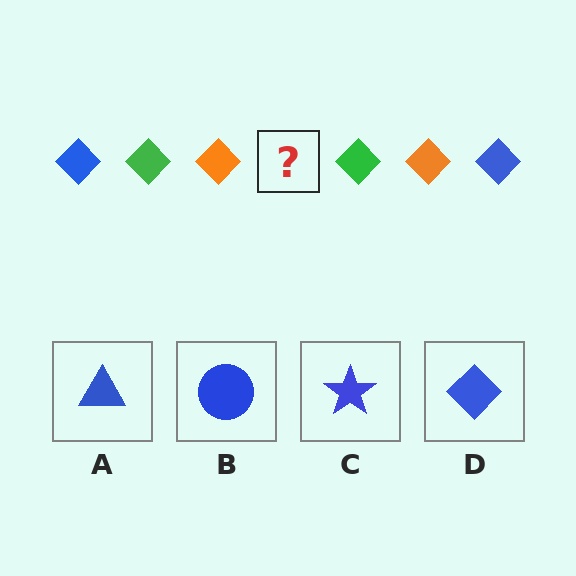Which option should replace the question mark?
Option D.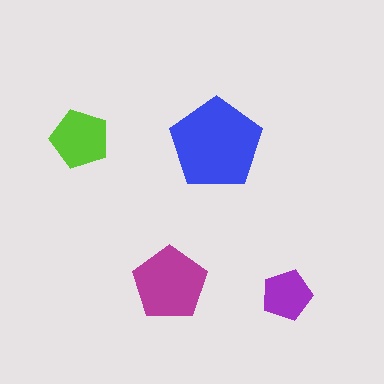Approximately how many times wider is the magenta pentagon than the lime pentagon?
About 1.5 times wider.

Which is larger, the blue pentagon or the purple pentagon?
The blue one.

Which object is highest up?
The lime pentagon is topmost.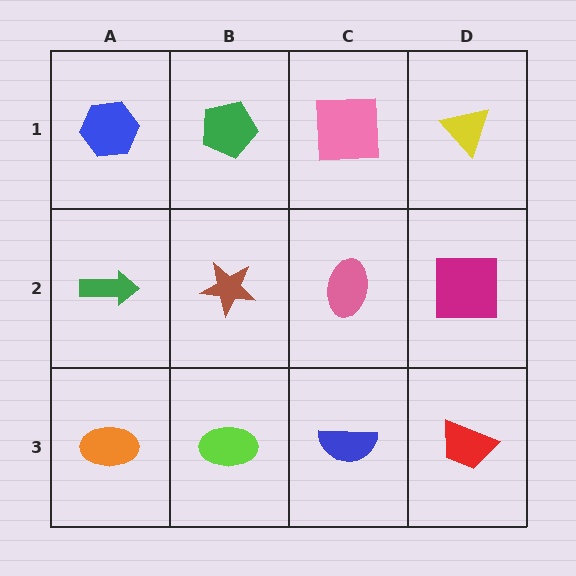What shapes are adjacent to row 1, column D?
A magenta square (row 2, column D), a pink square (row 1, column C).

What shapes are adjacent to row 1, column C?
A pink ellipse (row 2, column C), a green pentagon (row 1, column B), a yellow triangle (row 1, column D).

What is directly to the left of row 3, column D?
A blue semicircle.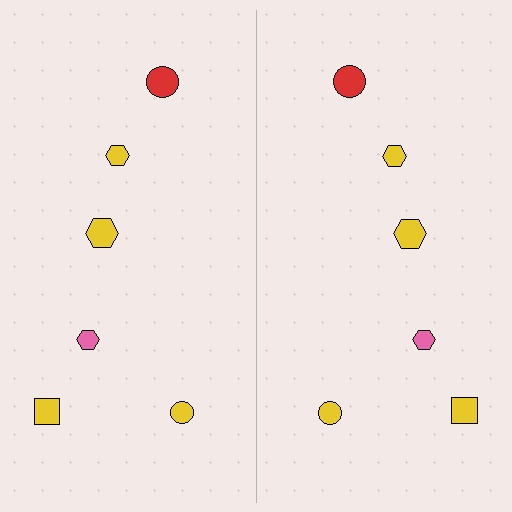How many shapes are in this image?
There are 12 shapes in this image.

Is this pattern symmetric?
Yes, this pattern has bilateral (reflection) symmetry.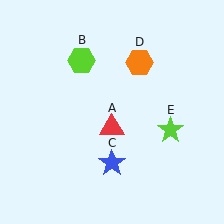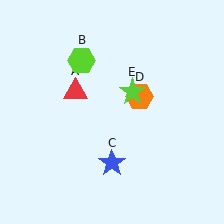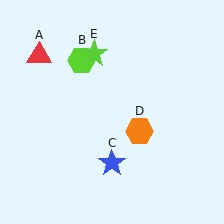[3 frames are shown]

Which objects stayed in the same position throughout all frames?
Lime hexagon (object B) and blue star (object C) remained stationary.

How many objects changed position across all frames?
3 objects changed position: red triangle (object A), orange hexagon (object D), lime star (object E).